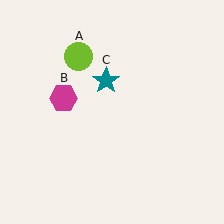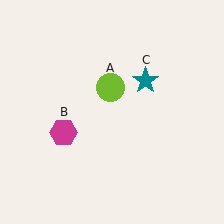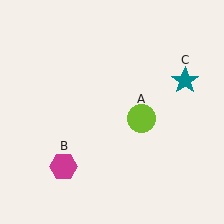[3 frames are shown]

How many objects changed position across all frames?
3 objects changed position: lime circle (object A), magenta hexagon (object B), teal star (object C).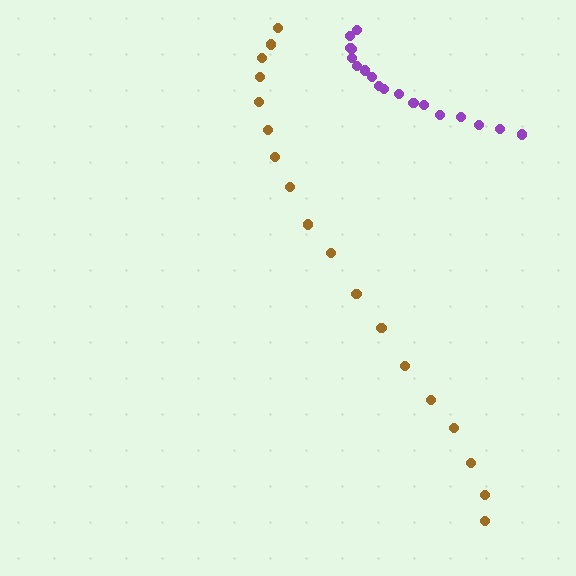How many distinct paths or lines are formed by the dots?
There are 2 distinct paths.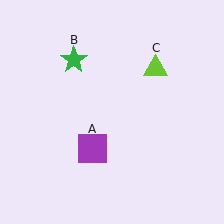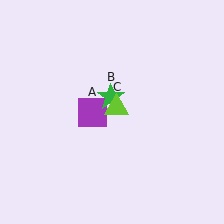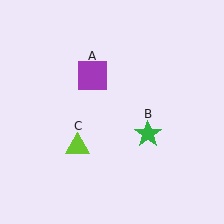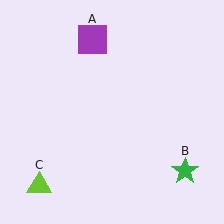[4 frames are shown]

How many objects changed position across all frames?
3 objects changed position: purple square (object A), green star (object B), lime triangle (object C).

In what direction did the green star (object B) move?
The green star (object B) moved down and to the right.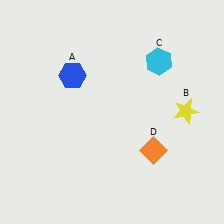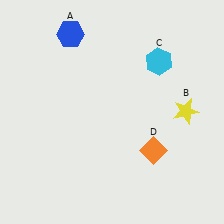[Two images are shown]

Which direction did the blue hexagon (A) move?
The blue hexagon (A) moved up.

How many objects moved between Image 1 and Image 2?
1 object moved between the two images.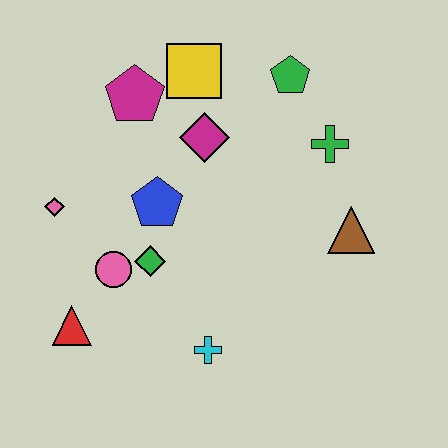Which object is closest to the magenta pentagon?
The yellow square is closest to the magenta pentagon.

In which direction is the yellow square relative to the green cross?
The yellow square is to the left of the green cross.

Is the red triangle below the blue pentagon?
Yes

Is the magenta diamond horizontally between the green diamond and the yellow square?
No